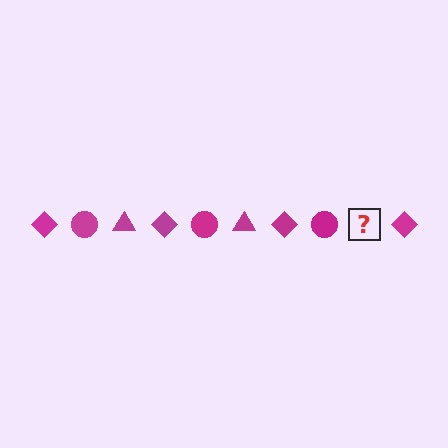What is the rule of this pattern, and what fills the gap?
The rule is that the pattern cycles through diamond, circle, triangle shapes in magenta. The gap should be filled with a magenta triangle.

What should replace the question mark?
The question mark should be replaced with a magenta triangle.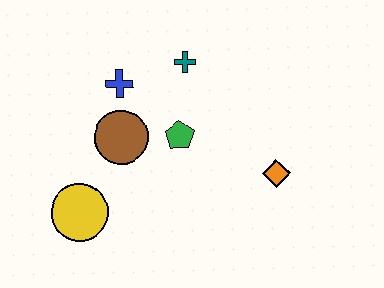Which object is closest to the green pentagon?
The brown circle is closest to the green pentagon.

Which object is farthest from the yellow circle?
The orange diamond is farthest from the yellow circle.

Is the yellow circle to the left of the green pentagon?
Yes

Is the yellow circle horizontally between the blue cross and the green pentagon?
No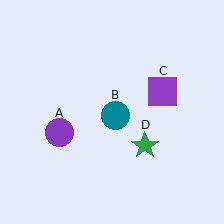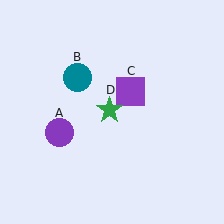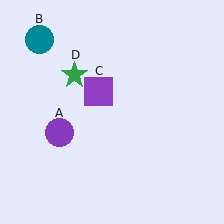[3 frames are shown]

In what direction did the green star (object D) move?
The green star (object D) moved up and to the left.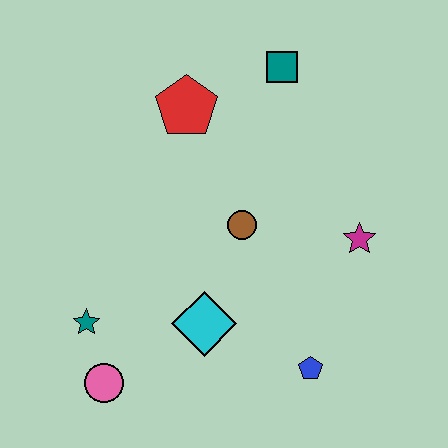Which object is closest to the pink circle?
The teal star is closest to the pink circle.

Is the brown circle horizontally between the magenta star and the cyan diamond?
Yes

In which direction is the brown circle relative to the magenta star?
The brown circle is to the left of the magenta star.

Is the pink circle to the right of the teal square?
No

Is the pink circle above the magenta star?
No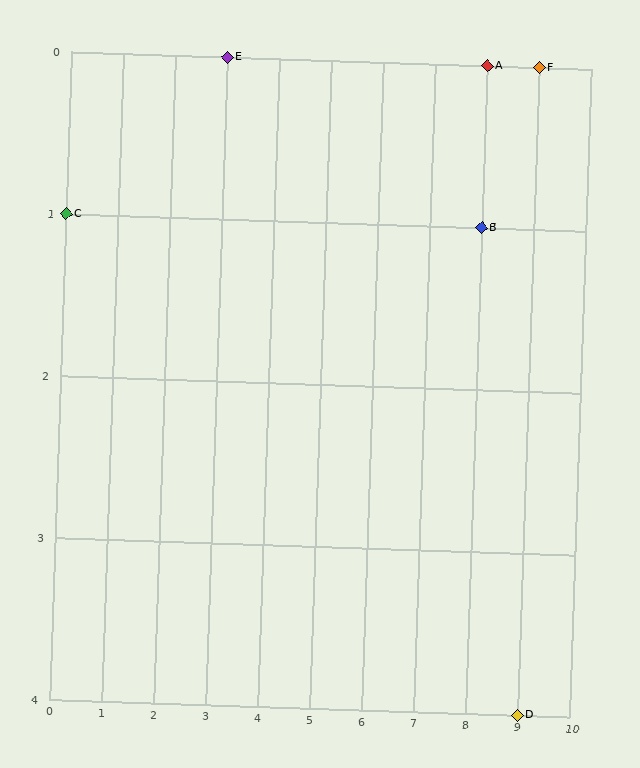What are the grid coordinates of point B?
Point B is at grid coordinates (8, 1).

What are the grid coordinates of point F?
Point F is at grid coordinates (9, 0).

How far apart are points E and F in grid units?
Points E and F are 6 columns apart.